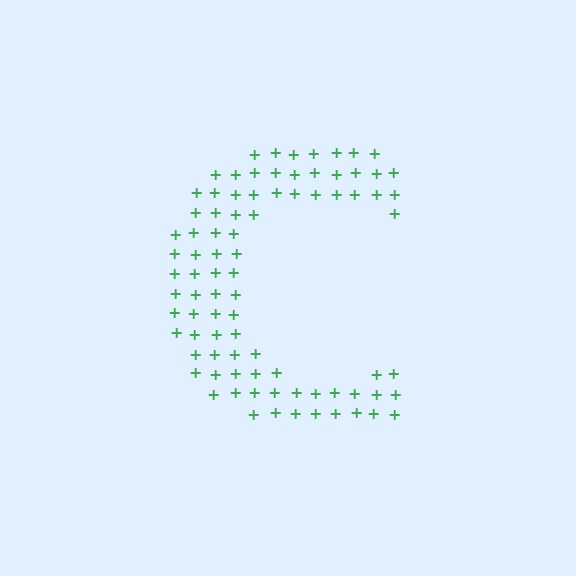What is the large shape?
The large shape is the letter C.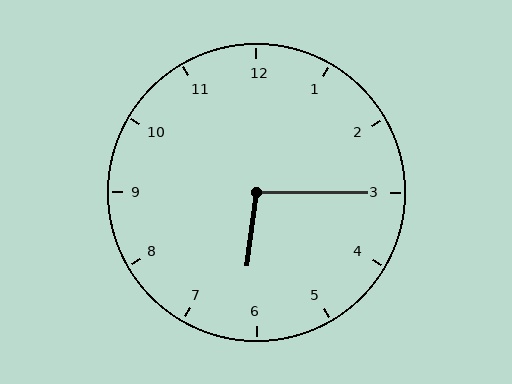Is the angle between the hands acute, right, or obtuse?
It is obtuse.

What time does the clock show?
6:15.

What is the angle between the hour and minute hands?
Approximately 98 degrees.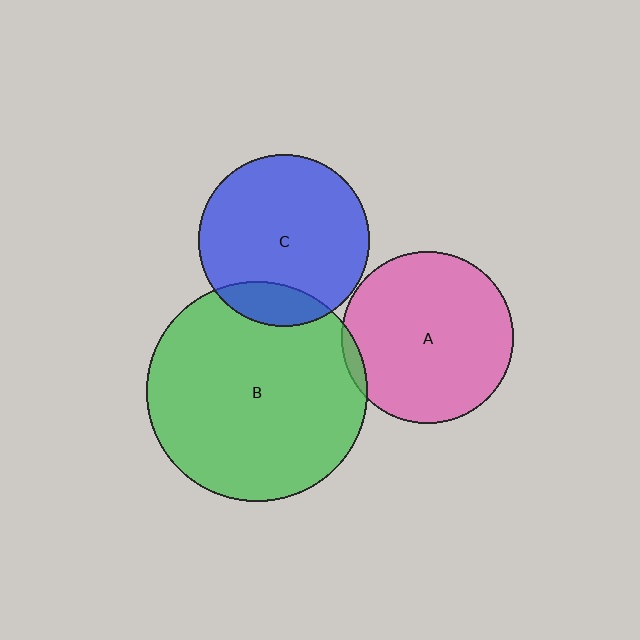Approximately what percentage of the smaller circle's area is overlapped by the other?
Approximately 15%.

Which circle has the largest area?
Circle B (green).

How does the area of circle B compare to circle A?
Approximately 1.6 times.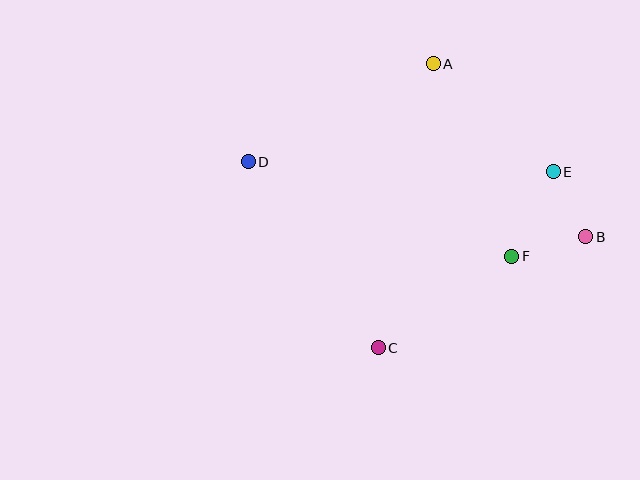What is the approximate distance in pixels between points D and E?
The distance between D and E is approximately 305 pixels.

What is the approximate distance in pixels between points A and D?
The distance between A and D is approximately 209 pixels.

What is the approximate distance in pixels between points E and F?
The distance between E and F is approximately 94 pixels.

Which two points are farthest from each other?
Points B and D are farthest from each other.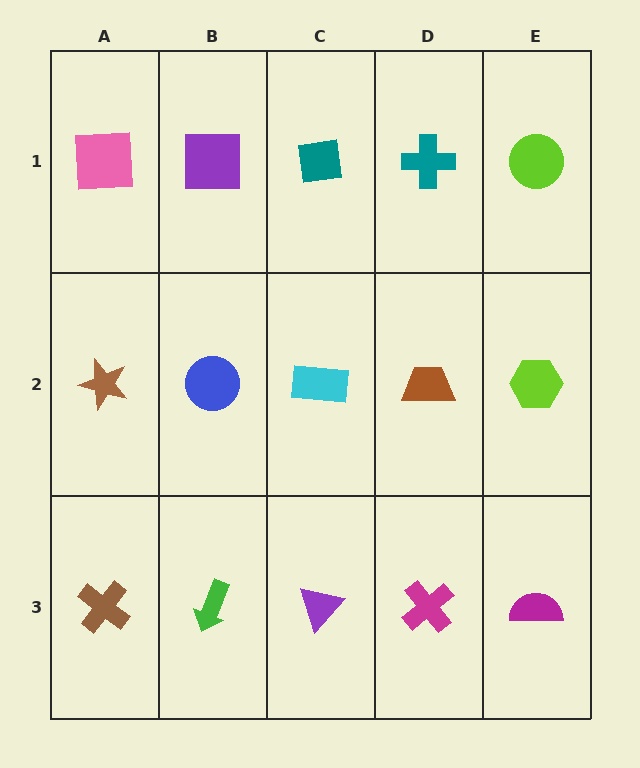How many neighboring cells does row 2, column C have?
4.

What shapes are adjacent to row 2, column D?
A teal cross (row 1, column D), a magenta cross (row 3, column D), a cyan rectangle (row 2, column C), a lime hexagon (row 2, column E).